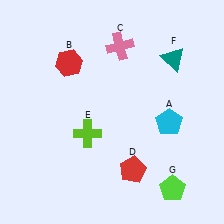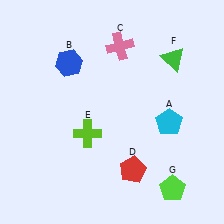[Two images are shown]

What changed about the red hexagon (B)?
In Image 1, B is red. In Image 2, it changed to blue.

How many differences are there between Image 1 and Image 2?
There are 2 differences between the two images.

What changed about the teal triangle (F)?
In Image 1, F is teal. In Image 2, it changed to green.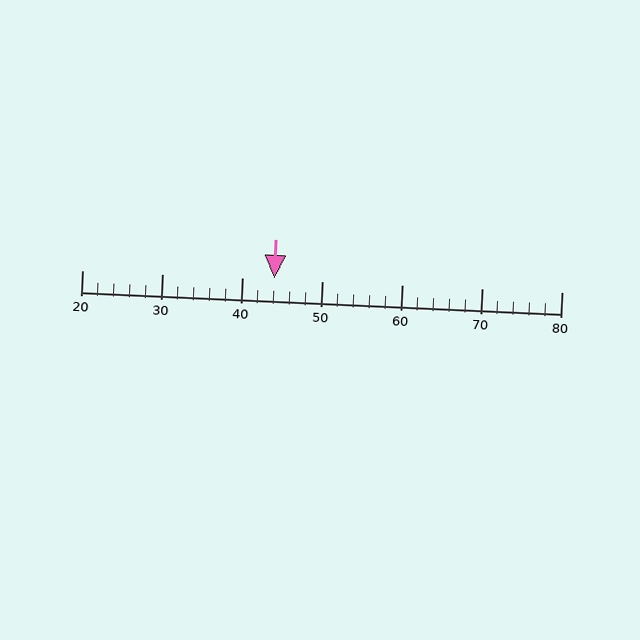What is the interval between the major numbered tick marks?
The major tick marks are spaced 10 units apart.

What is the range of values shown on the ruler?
The ruler shows values from 20 to 80.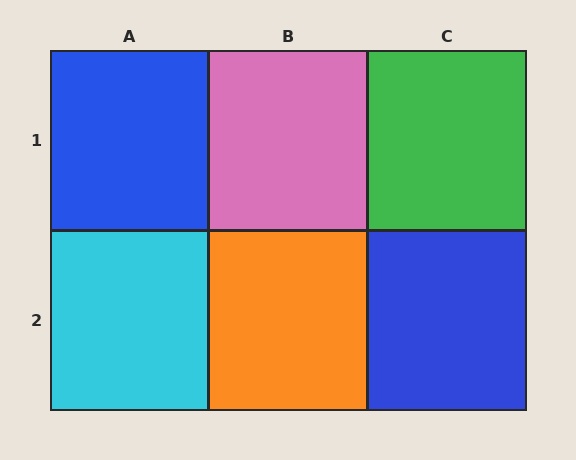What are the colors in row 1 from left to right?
Blue, pink, green.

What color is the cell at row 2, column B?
Orange.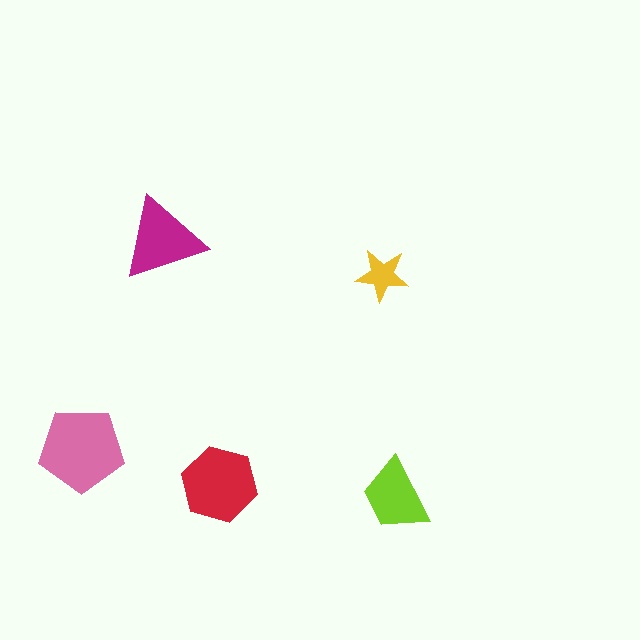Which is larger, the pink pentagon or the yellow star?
The pink pentagon.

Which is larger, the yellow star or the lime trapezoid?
The lime trapezoid.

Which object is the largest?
The pink pentagon.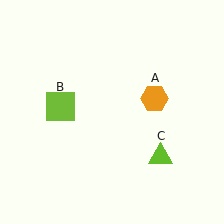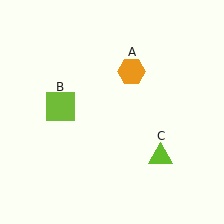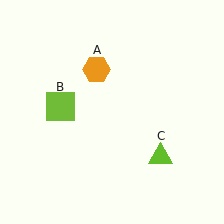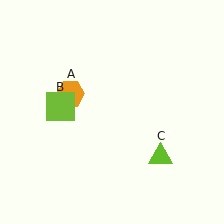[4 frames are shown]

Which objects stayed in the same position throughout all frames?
Lime square (object B) and lime triangle (object C) remained stationary.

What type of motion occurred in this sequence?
The orange hexagon (object A) rotated counterclockwise around the center of the scene.